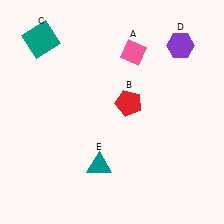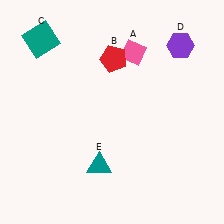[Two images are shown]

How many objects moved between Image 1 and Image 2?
1 object moved between the two images.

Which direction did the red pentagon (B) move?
The red pentagon (B) moved up.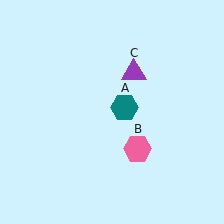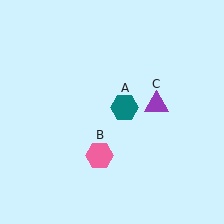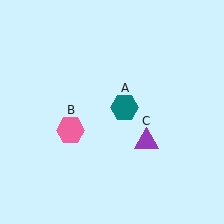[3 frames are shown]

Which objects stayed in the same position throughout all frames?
Teal hexagon (object A) remained stationary.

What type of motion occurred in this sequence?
The pink hexagon (object B), purple triangle (object C) rotated clockwise around the center of the scene.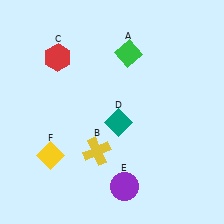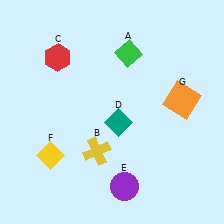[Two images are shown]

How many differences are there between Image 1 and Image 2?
There is 1 difference between the two images.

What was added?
An orange square (G) was added in Image 2.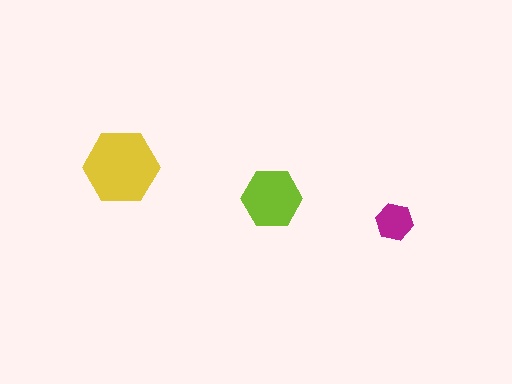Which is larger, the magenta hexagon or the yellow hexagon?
The yellow one.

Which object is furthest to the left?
The yellow hexagon is leftmost.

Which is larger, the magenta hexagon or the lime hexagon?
The lime one.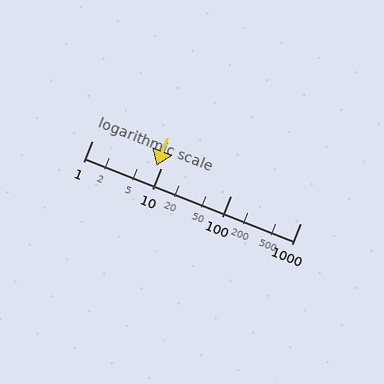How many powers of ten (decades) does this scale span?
The scale spans 3 decades, from 1 to 1000.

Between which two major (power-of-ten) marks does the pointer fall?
The pointer is between 1 and 10.